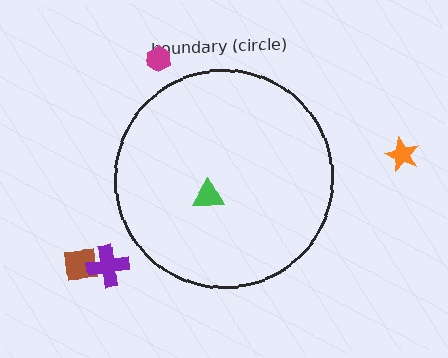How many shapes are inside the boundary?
1 inside, 4 outside.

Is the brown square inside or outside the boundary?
Outside.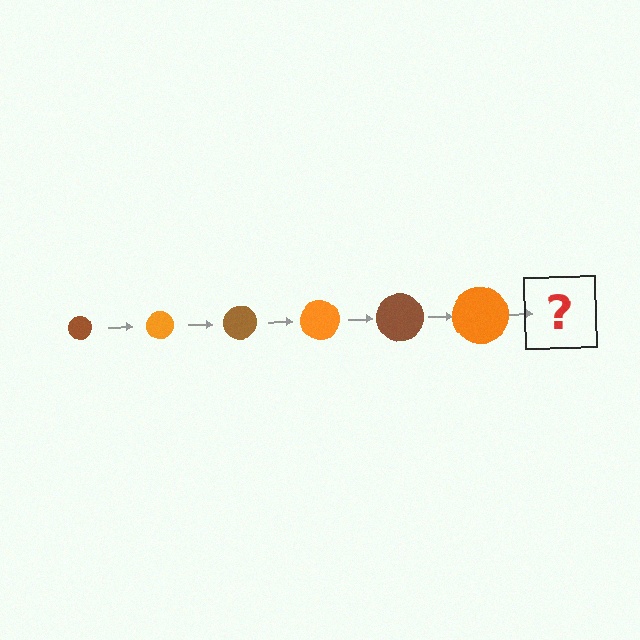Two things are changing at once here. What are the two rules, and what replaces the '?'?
The two rules are that the circle grows larger each step and the color cycles through brown and orange. The '?' should be a brown circle, larger than the previous one.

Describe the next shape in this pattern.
It should be a brown circle, larger than the previous one.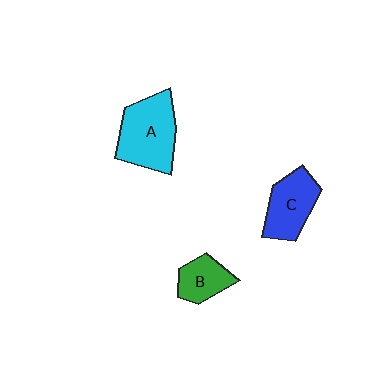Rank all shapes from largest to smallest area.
From largest to smallest: A (cyan), C (blue), B (green).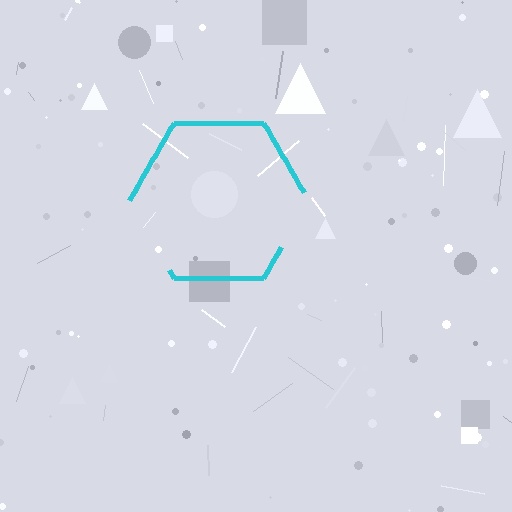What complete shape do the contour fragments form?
The contour fragments form a hexagon.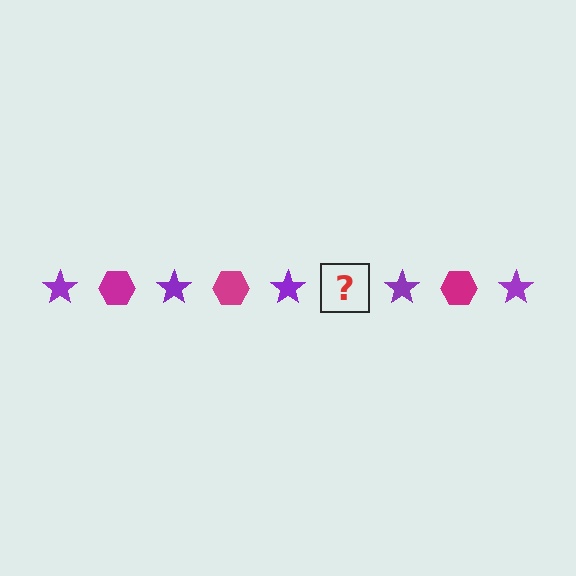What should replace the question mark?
The question mark should be replaced with a magenta hexagon.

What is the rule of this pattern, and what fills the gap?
The rule is that the pattern alternates between purple star and magenta hexagon. The gap should be filled with a magenta hexagon.